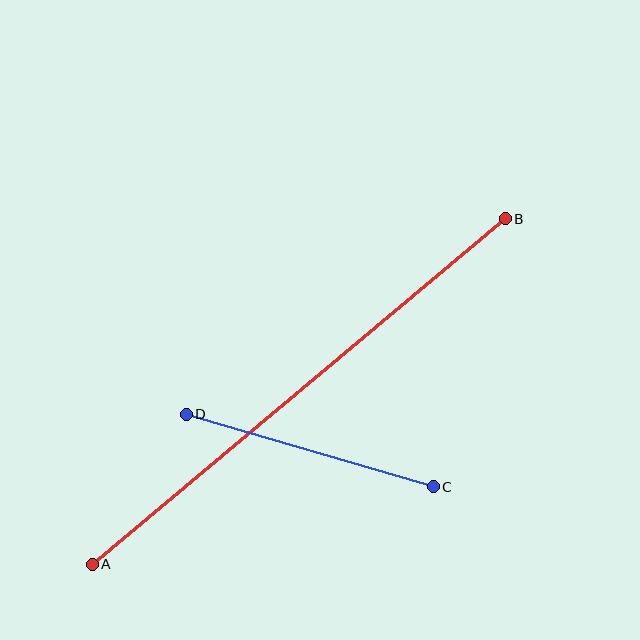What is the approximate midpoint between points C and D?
The midpoint is at approximately (310, 450) pixels.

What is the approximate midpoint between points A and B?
The midpoint is at approximately (299, 391) pixels.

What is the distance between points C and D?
The distance is approximately 258 pixels.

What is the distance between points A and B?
The distance is approximately 538 pixels.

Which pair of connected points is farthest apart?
Points A and B are farthest apart.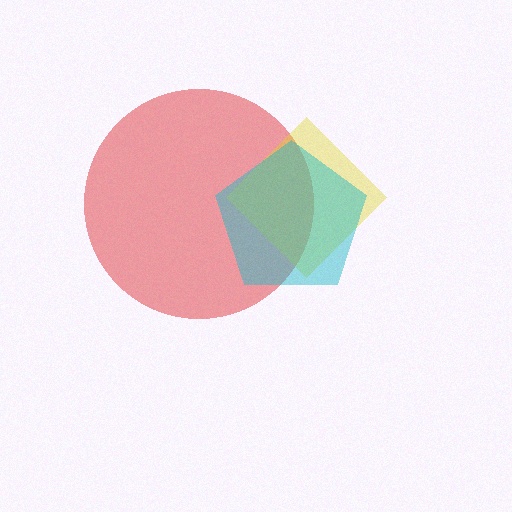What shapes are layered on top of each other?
The layered shapes are: a red circle, a yellow diamond, a cyan pentagon.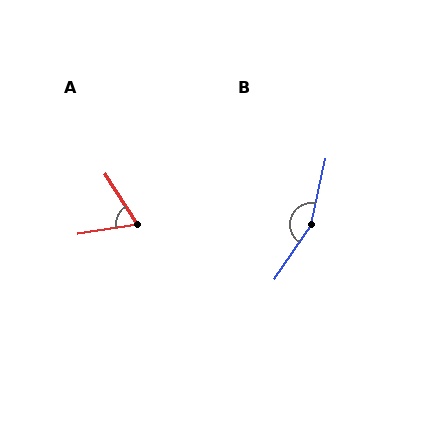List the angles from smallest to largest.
A (66°), B (158°).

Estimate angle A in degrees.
Approximately 66 degrees.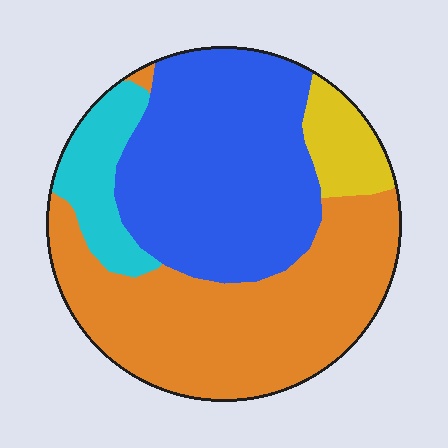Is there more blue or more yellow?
Blue.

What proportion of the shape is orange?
Orange covers about 45% of the shape.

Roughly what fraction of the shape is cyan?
Cyan takes up about one tenth (1/10) of the shape.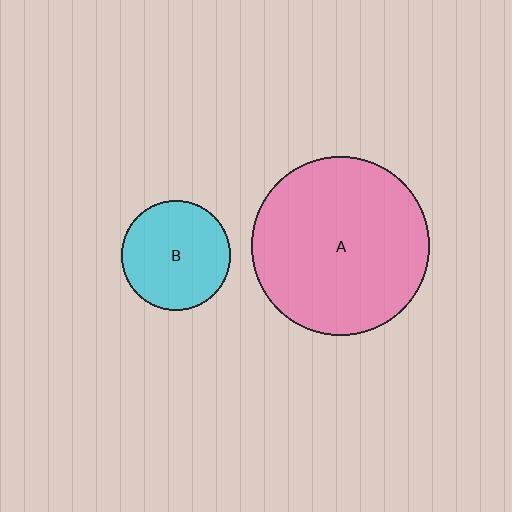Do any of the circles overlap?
No, none of the circles overlap.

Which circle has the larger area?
Circle A (pink).